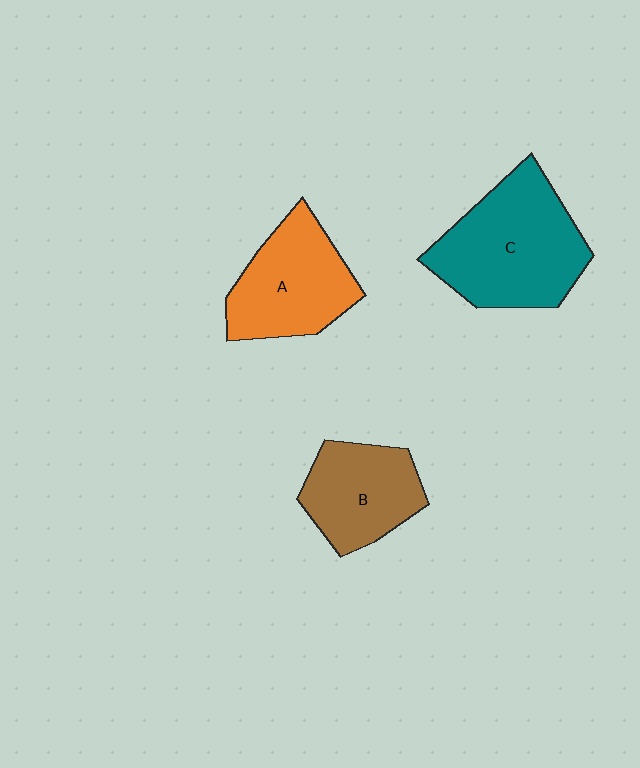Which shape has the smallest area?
Shape B (brown).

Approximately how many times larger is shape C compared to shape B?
Approximately 1.6 times.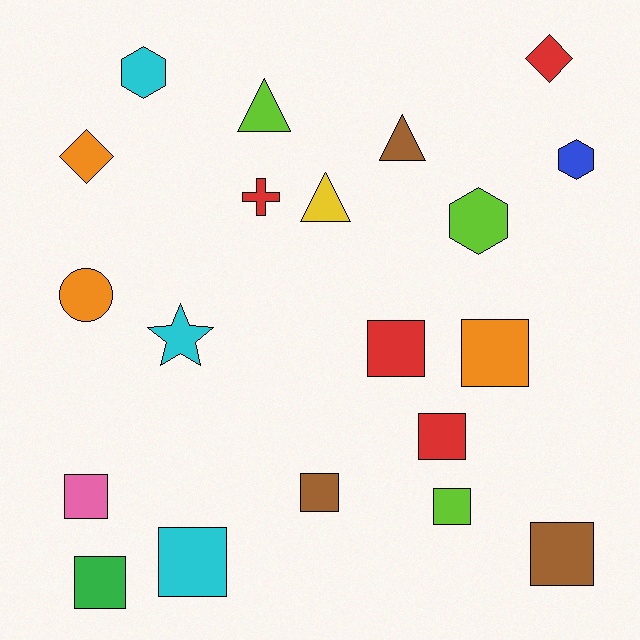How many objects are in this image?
There are 20 objects.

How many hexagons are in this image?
There are 3 hexagons.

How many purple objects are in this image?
There are no purple objects.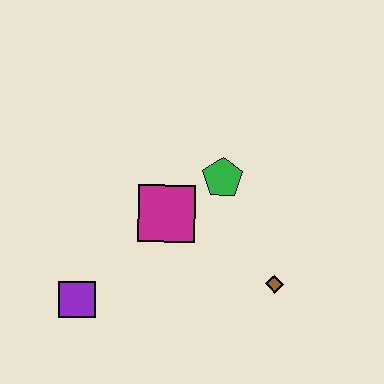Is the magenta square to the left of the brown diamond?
Yes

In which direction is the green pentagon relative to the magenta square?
The green pentagon is to the right of the magenta square.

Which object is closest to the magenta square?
The green pentagon is closest to the magenta square.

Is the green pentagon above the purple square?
Yes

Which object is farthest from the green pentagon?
The purple square is farthest from the green pentagon.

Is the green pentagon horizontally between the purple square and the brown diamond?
Yes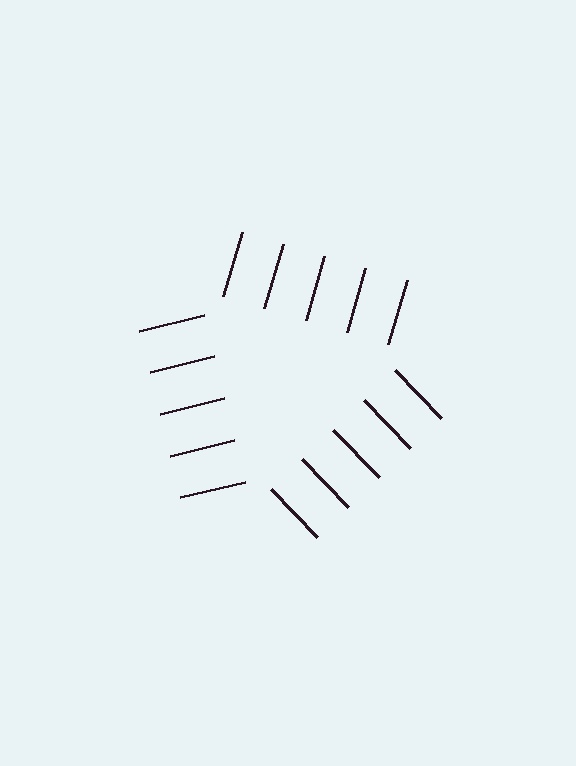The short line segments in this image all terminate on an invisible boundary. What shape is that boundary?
An illusory triangle — the line segments terminate on its edges but no continuous stroke is drawn.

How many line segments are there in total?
15 — 5 along each of the 3 edges.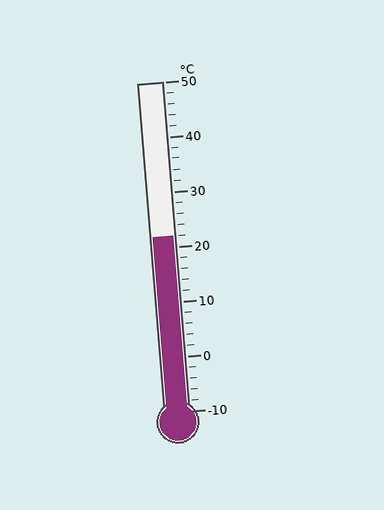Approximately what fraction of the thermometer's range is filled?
The thermometer is filled to approximately 55% of its range.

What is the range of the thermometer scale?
The thermometer scale ranges from -10°C to 50°C.